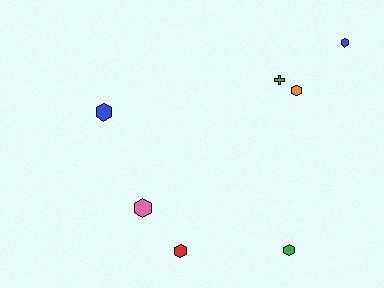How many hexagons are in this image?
There are 6 hexagons.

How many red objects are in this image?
There is 1 red object.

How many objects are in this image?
There are 7 objects.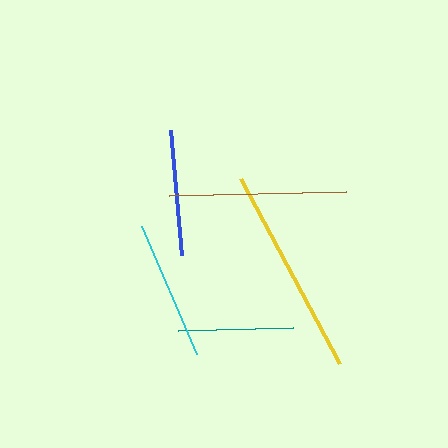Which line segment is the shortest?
The teal line is the shortest at approximately 115 pixels.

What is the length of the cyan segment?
The cyan segment is approximately 139 pixels long.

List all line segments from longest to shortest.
From longest to shortest: yellow, brown, cyan, blue, teal.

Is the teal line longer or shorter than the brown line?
The brown line is longer than the teal line.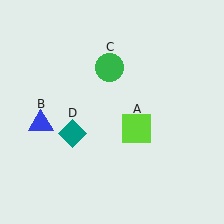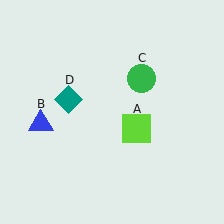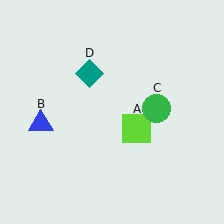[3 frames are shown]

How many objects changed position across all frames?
2 objects changed position: green circle (object C), teal diamond (object D).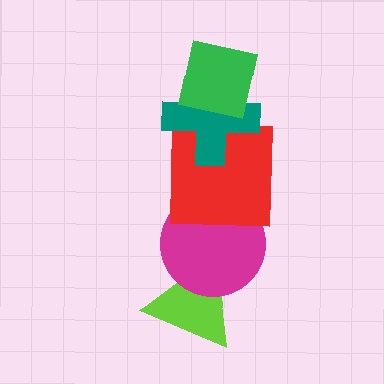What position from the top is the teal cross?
The teal cross is 2nd from the top.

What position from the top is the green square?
The green square is 1st from the top.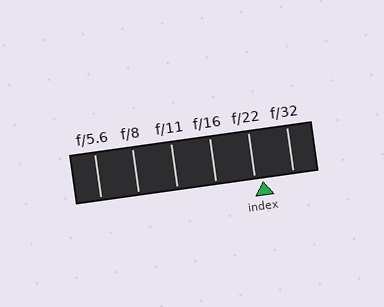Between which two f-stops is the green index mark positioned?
The index mark is between f/22 and f/32.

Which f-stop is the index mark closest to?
The index mark is closest to f/22.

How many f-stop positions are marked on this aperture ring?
There are 6 f-stop positions marked.